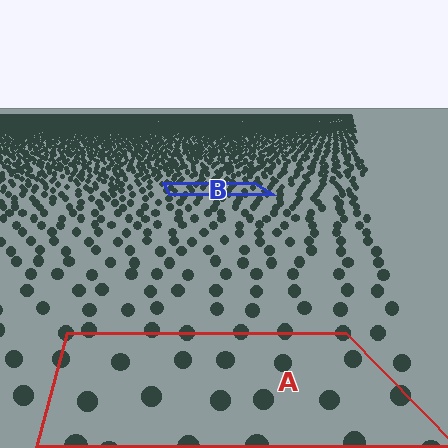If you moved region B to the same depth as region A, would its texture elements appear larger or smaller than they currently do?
They would appear larger. At a closer depth, the same texture elements are projected at a bigger on-screen size.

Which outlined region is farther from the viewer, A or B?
Region B is farther from the viewer — the texture elements inside it appear smaller and more densely packed.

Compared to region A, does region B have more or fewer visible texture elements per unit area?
Region B has more texture elements per unit area — they are packed more densely because it is farther away.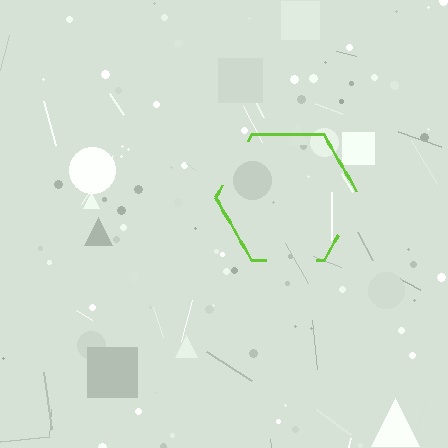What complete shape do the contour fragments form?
The contour fragments form a hexagon.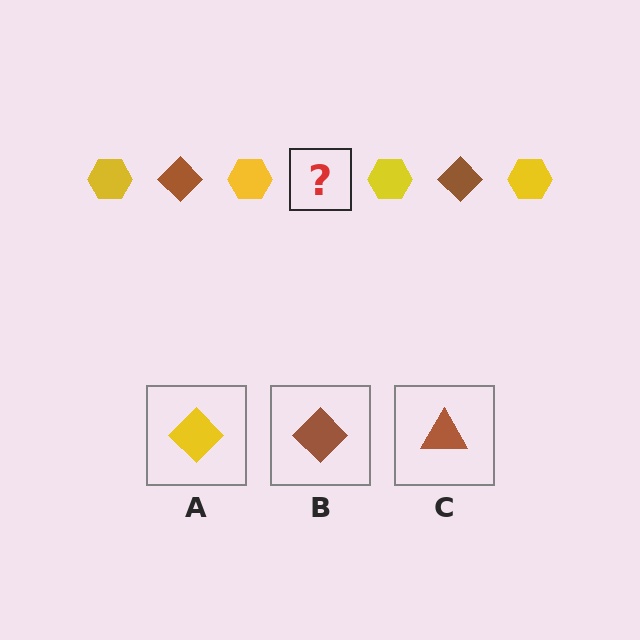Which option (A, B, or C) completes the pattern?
B.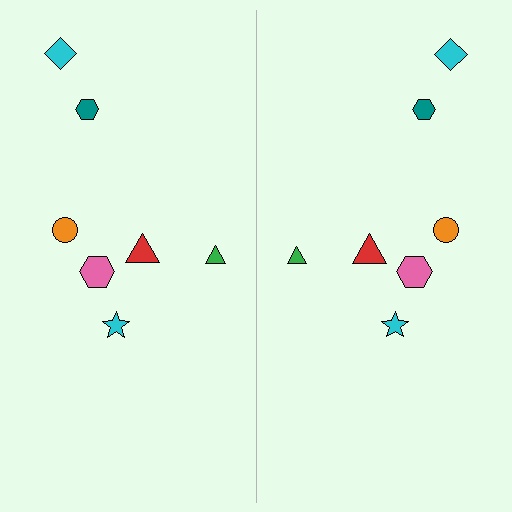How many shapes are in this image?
There are 14 shapes in this image.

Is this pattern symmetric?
Yes, this pattern has bilateral (reflection) symmetry.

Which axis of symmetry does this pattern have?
The pattern has a vertical axis of symmetry running through the center of the image.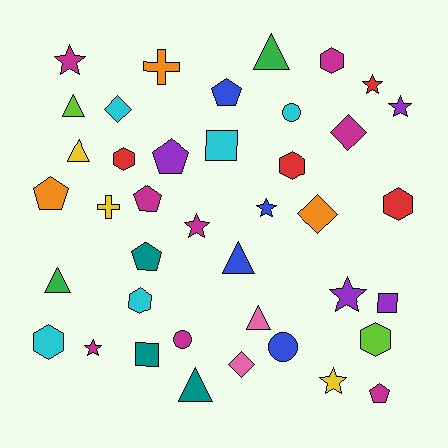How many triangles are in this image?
There are 7 triangles.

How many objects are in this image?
There are 40 objects.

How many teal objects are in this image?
There are 3 teal objects.